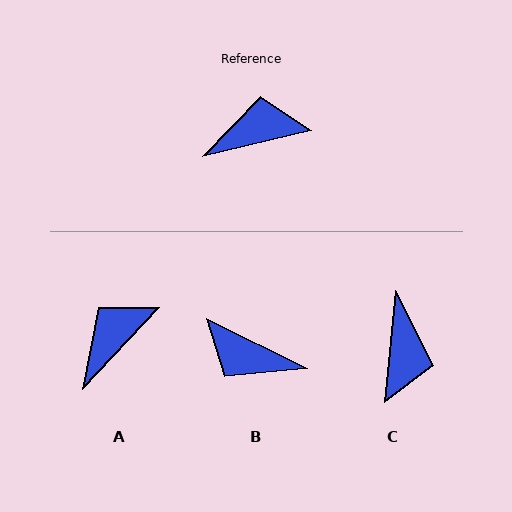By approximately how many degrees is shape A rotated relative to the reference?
Approximately 33 degrees counter-clockwise.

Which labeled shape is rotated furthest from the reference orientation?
B, about 140 degrees away.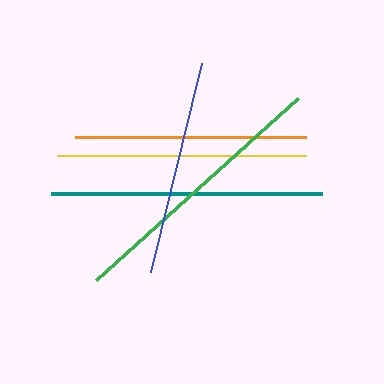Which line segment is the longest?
The green line is the longest at approximately 272 pixels.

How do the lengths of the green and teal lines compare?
The green and teal lines are approximately the same length.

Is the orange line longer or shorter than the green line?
The green line is longer than the orange line.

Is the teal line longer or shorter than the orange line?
The teal line is longer than the orange line.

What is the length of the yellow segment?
The yellow segment is approximately 250 pixels long.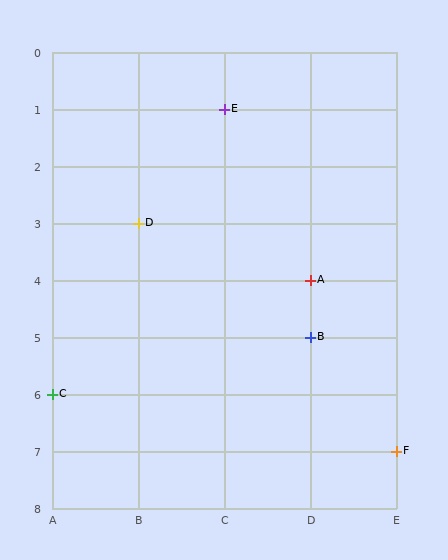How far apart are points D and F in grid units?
Points D and F are 3 columns and 4 rows apart (about 5.0 grid units diagonally).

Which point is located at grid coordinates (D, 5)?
Point B is at (D, 5).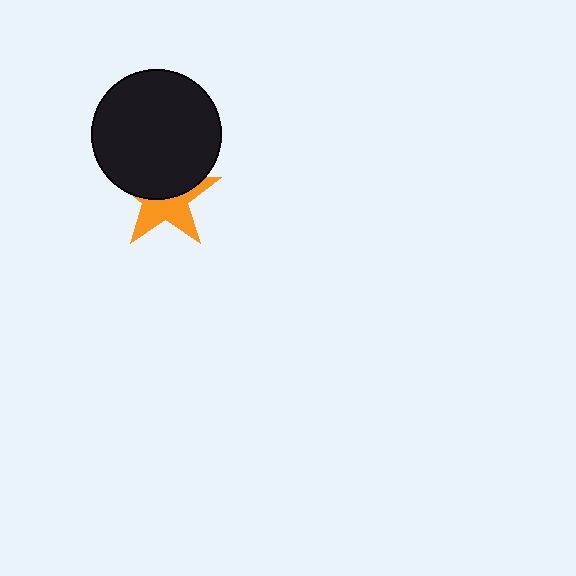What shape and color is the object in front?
The object in front is a black circle.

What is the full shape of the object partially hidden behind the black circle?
The partially hidden object is an orange star.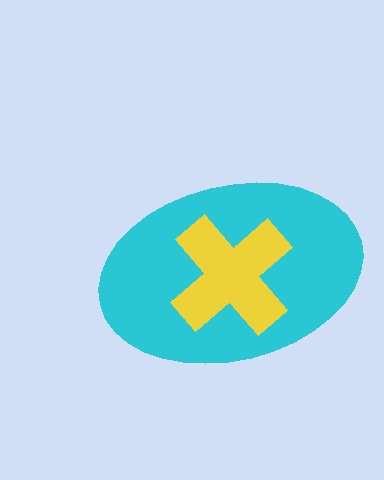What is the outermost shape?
The cyan ellipse.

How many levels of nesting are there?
2.